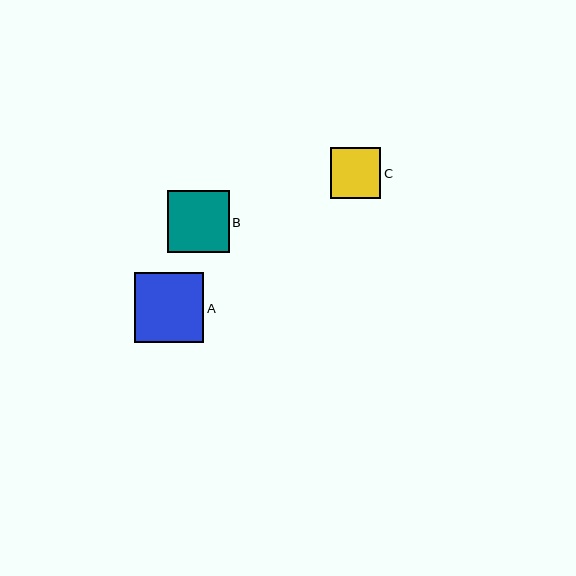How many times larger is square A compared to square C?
Square A is approximately 1.4 times the size of square C.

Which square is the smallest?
Square C is the smallest with a size of approximately 50 pixels.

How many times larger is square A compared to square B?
Square A is approximately 1.1 times the size of square B.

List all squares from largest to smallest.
From largest to smallest: A, B, C.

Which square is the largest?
Square A is the largest with a size of approximately 70 pixels.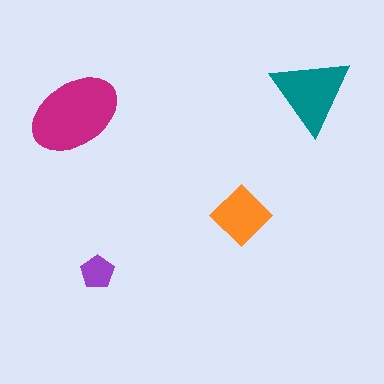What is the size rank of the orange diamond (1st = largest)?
3rd.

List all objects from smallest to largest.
The purple pentagon, the orange diamond, the teal triangle, the magenta ellipse.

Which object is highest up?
The teal triangle is topmost.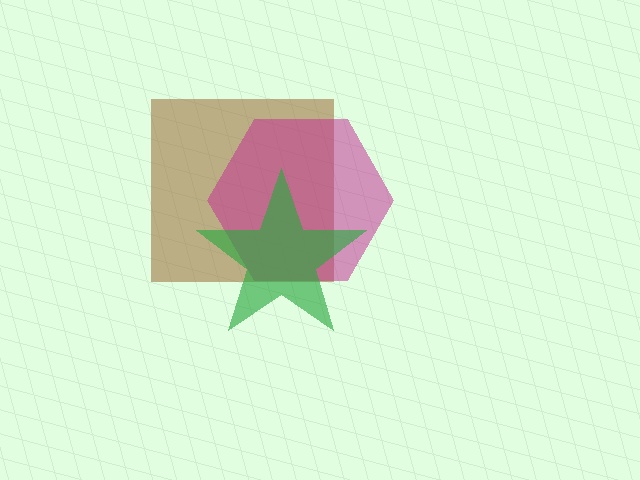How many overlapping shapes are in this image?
There are 3 overlapping shapes in the image.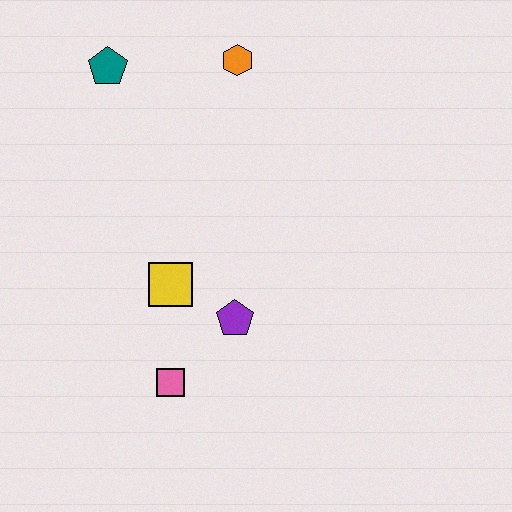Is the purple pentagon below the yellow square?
Yes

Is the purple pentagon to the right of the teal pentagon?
Yes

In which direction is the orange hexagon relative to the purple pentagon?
The orange hexagon is above the purple pentagon.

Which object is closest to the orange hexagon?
The teal pentagon is closest to the orange hexagon.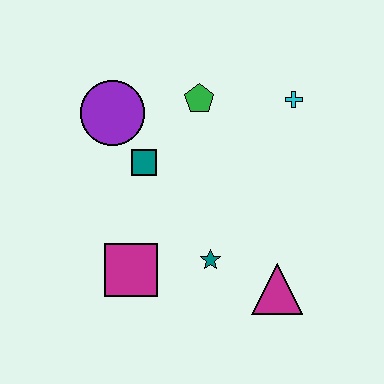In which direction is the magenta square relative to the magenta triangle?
The magenta square is to the left of the magenta triangle.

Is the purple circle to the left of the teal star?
Yes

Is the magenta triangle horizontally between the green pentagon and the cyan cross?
Yes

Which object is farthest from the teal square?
The magenta triangle is farthest from the teal square.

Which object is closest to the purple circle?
The teal square is closest to the purple circle.